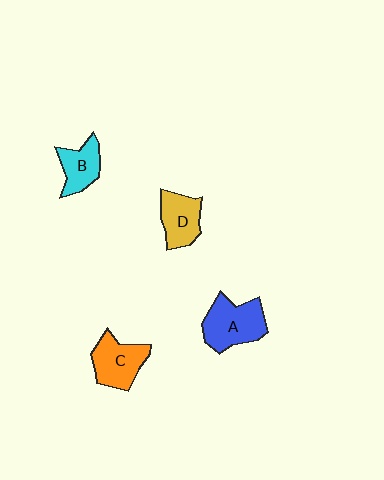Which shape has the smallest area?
Shape B (cyan).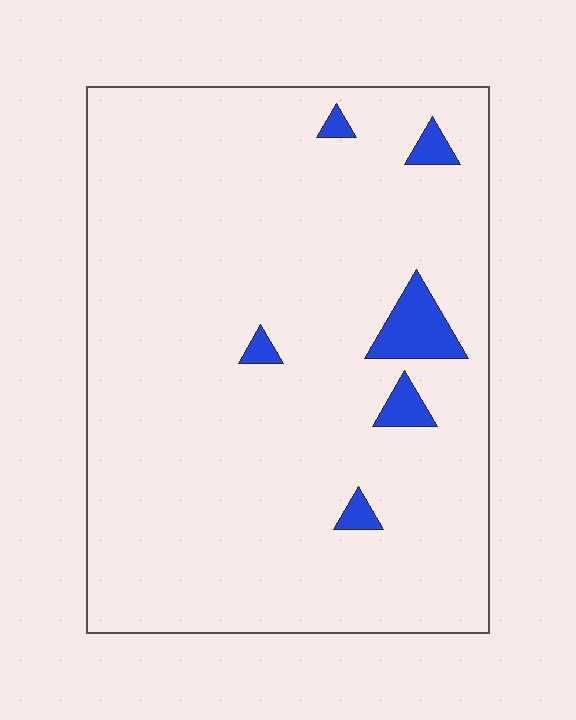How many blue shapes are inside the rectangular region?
6.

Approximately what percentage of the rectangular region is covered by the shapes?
Approximately 5%.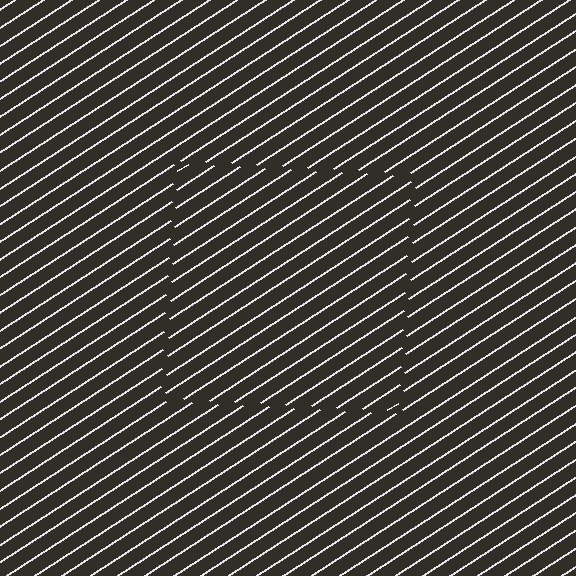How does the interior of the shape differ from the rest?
The interior of the shape contains the same grating, shifted by half a period — the contour is defined by the phase discontinuity where line-ends from the inner and outer gratings abut.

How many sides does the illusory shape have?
4 sides — the line-ends trace a square.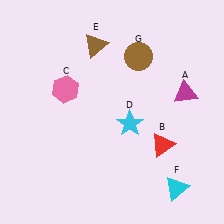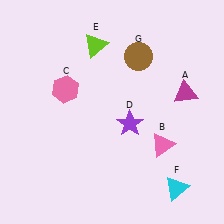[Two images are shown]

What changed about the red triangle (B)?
In Image 1, B is red. In Image 2, it changed to pink.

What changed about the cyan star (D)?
In Image 1, D is cyan. In Image 2, it changed to purple.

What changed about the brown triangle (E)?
In Image 1, E is brown. In Image 2, it changed to lime.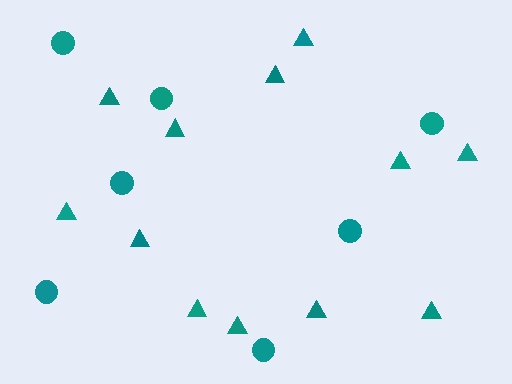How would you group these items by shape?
There are 2 groups: one group of triangles (12) and one group of circles (7).